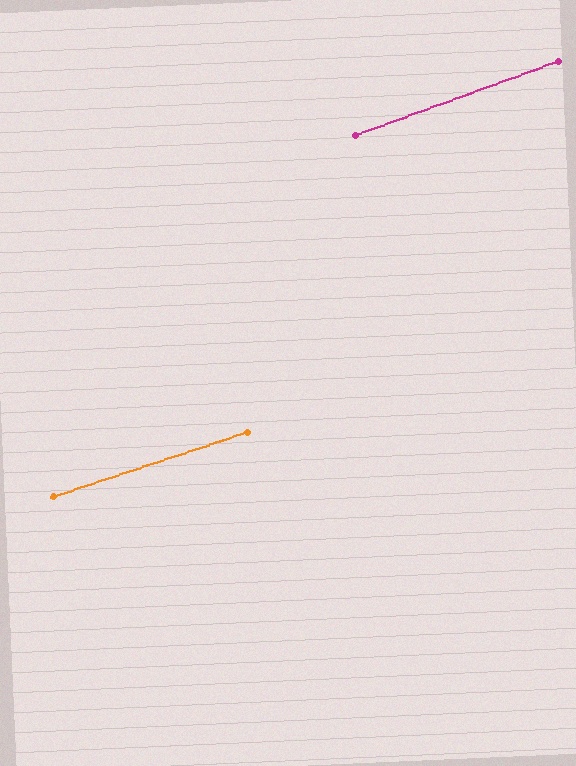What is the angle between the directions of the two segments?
Approximately 2 degrees.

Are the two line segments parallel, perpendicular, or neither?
Parallel — their directions differ by only 1.7°.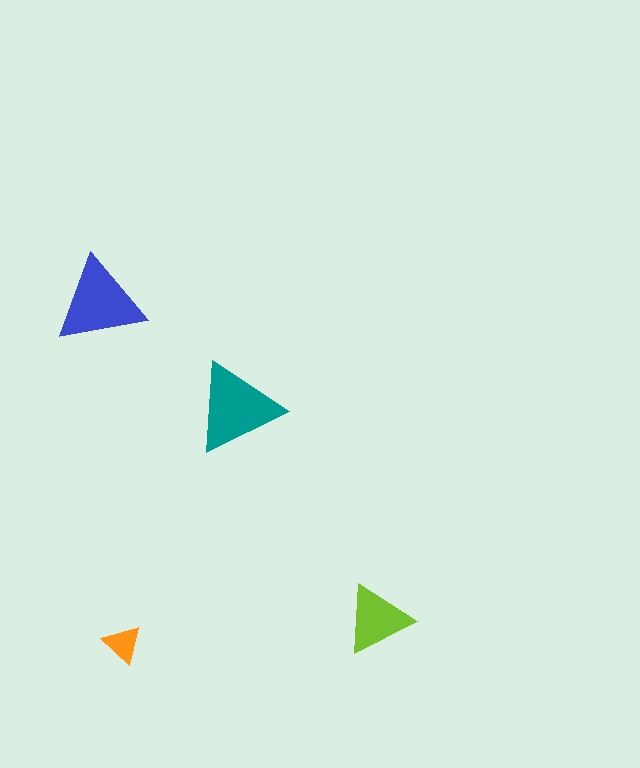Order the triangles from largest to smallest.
the teal one, the blue one, the lime one, the orange one.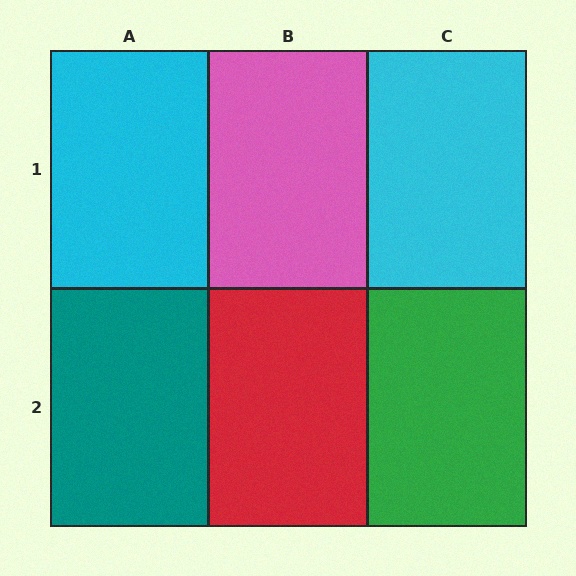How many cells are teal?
1 cell is teal.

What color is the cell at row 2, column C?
Green.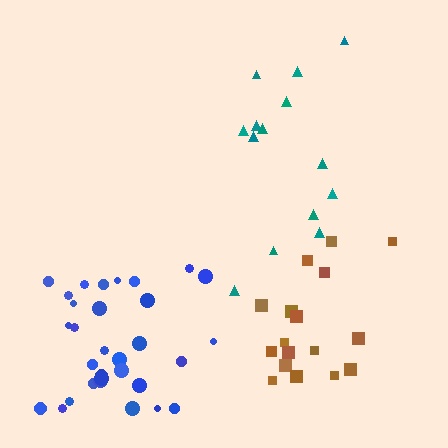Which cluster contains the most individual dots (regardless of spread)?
Blue (31).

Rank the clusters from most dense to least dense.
blue, brown, teal.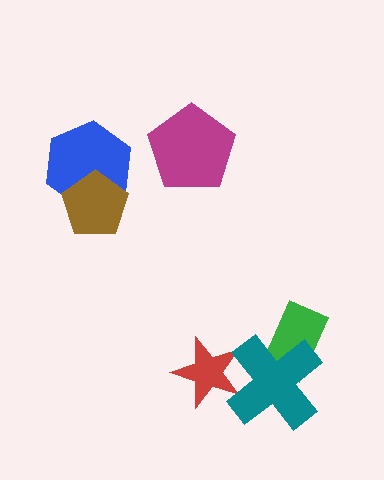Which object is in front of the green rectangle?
The teal cross is in front of the green rectangle.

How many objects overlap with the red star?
1 object overlaps with the red star.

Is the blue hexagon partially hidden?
Yes, it is partially covered by another shape.